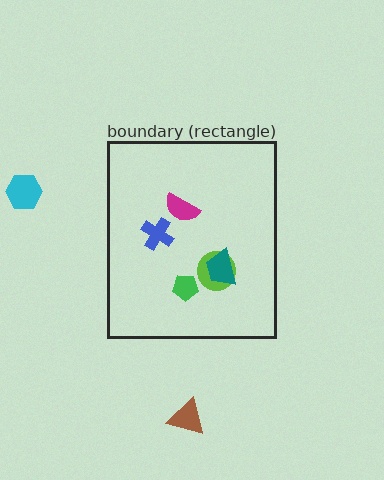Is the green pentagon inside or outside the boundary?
Inside.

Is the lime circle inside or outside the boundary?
Inside.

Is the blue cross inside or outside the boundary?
Inside.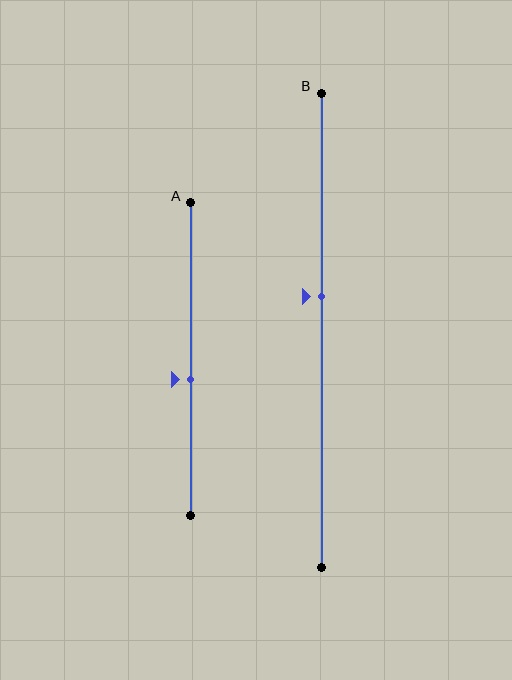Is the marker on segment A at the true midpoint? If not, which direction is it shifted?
No, the marker on segment A is shifted downward by about 6% of the segment length.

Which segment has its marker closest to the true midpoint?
Segment A has its marker closest to the true midpoint.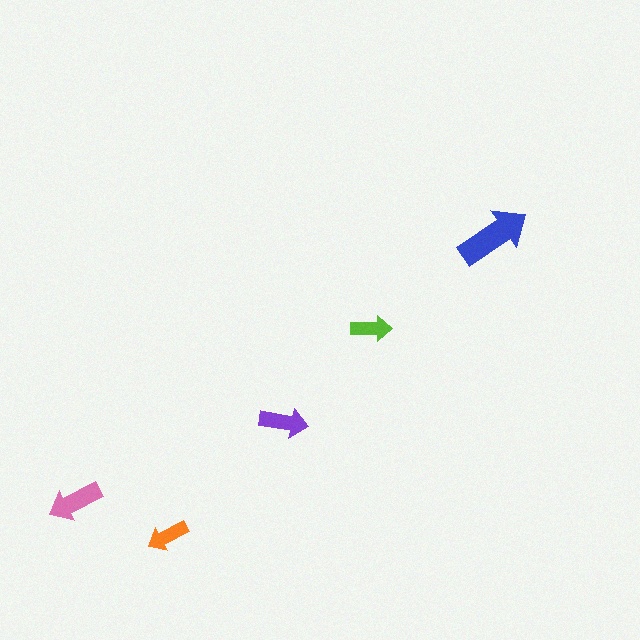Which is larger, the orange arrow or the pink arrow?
The pink one.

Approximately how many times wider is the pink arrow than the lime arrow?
About 1.5 times wider.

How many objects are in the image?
There are 5 objects in the image.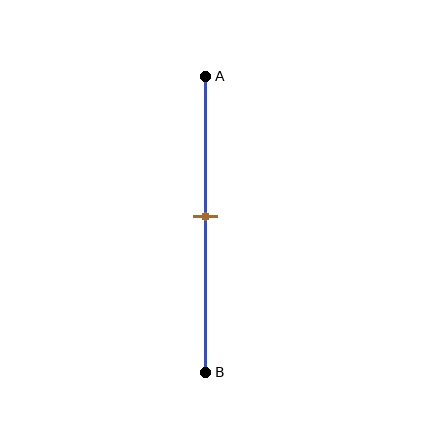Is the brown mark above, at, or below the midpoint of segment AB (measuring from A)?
The brown mark is approximately at the midpoint of segment AB.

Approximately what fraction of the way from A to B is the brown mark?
The brown mark is approximately 45% of the way from A to B.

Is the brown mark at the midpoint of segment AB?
Yes, the mark is approximately at the midpoint.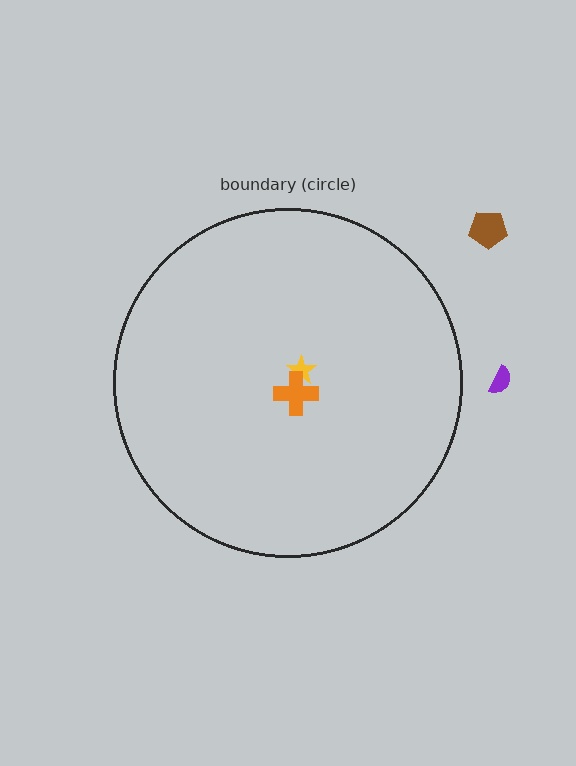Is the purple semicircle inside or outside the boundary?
Outside.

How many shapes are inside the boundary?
2 inside, 2 outside.